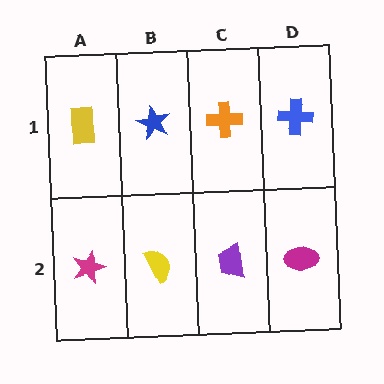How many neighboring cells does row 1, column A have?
2.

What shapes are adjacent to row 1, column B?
A yellow semicircle (row 2, column B), a yellow rectangle (row 1, column A), an orange cross (row 1, column C).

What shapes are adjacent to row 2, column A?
A yellow rectangle (row 1, column A), a yellow semicircle (row 2, column B).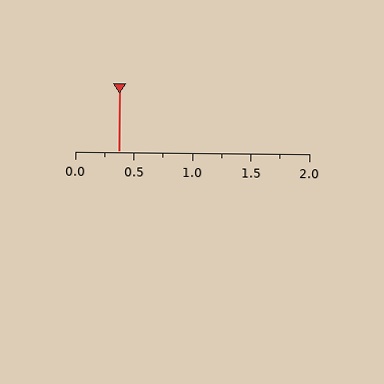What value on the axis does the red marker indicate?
The marker indicates approximately 0.38.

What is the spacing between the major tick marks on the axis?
The major ticks are spaced 0.5 apart.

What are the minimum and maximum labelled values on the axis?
The axis runs from 0.0 to 2.0.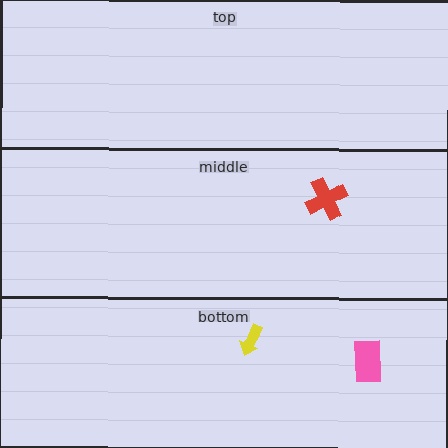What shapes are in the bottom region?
The yellow arrow, the pink rectangle.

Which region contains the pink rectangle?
The bottom region.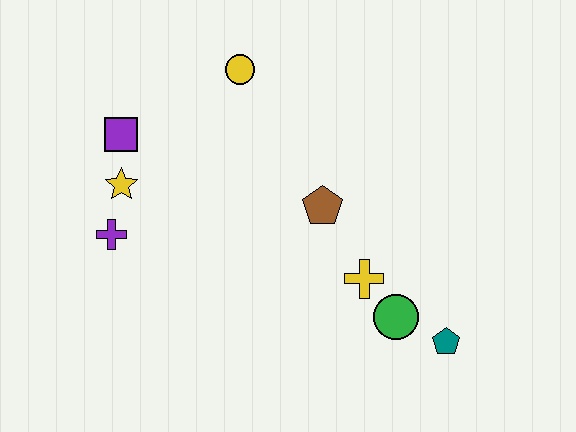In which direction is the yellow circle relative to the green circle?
The yellow circle is above the green circle.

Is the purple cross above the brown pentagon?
No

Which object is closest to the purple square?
The yellow star is closest to the purple square.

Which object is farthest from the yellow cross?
The purple square is farthest from the yellow cross.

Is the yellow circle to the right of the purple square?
Yes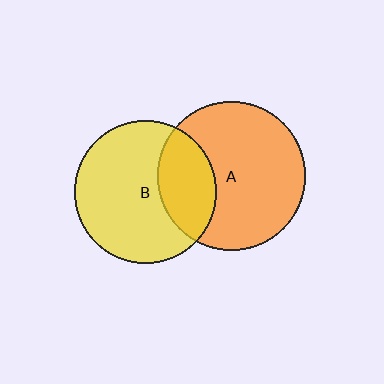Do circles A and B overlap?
Yes.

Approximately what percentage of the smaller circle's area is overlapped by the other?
Approximately 30%.